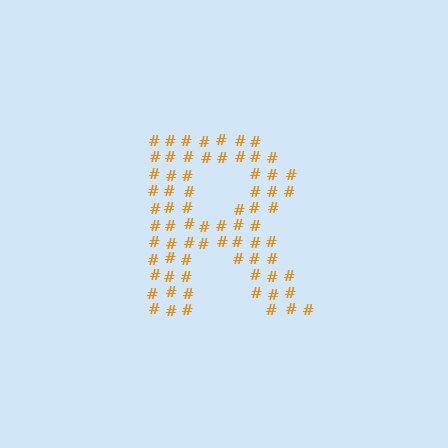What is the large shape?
The large shape is the letter R.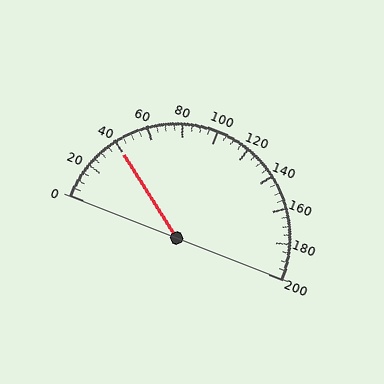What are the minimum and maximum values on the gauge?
The gauge ranges from 0 to 200.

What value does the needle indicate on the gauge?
The needle indicates approximately 40.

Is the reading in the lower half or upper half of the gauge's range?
The reading is in the lower half of the range (0 to 200).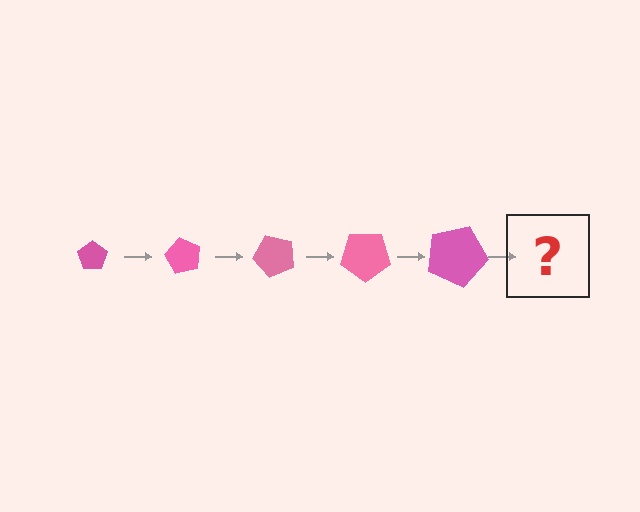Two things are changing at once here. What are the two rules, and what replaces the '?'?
The two rules are that the pentagon grows larger each step and it rotates 60 degrees each step. The '?' should be a pentagon, larger than the previous one and rotated 300 degrees from the start.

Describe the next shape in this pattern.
It should be a pentagon, larger than the previous one and rotated 300 degrees from the start.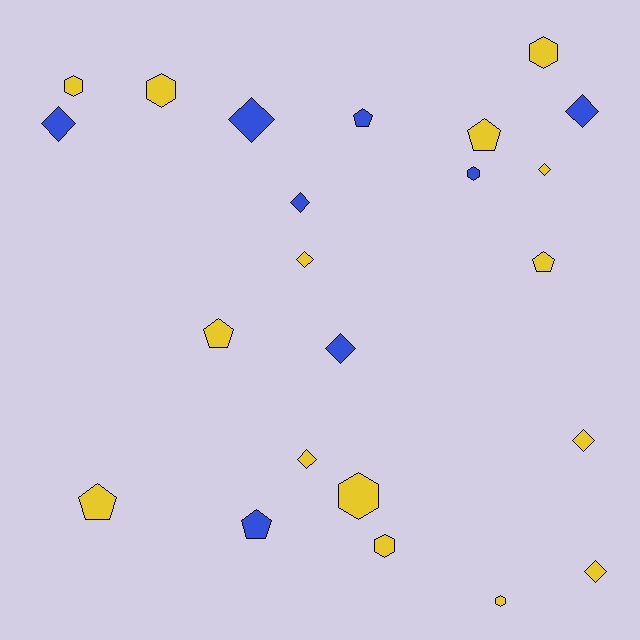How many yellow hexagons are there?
There are 6 yellow hexagons.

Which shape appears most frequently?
Diamond, with 10 objects.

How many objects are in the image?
There are 23 objects.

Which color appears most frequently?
Yellow, with 15 objects.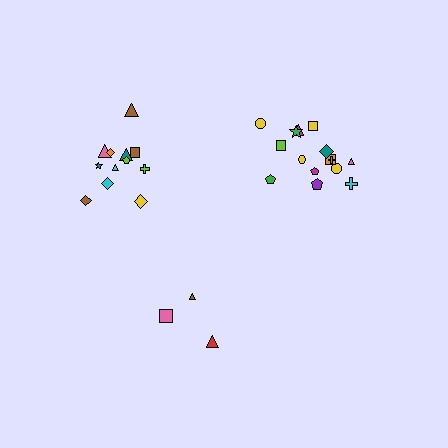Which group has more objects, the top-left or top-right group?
The top-right group.